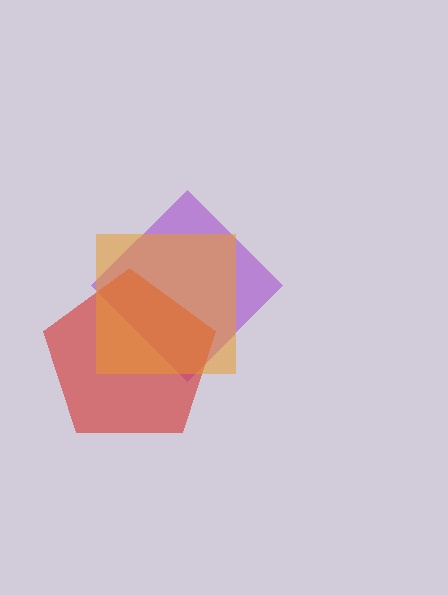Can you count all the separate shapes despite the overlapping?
Yes, there are 3 separate shapes.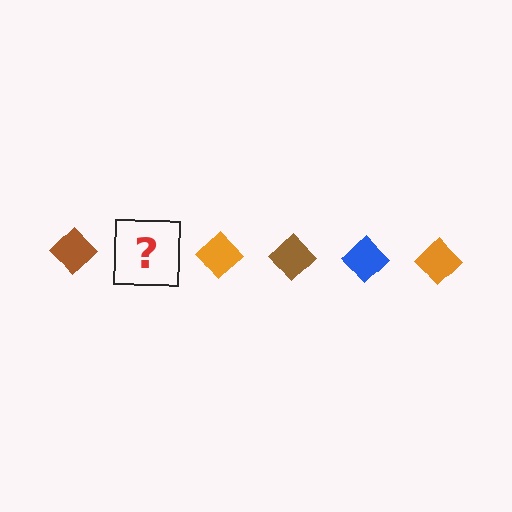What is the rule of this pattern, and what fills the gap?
The rule is that the pattern cycles through brown, blue, orange diamonds. The gap should be filled with a blue diamond.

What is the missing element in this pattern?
The missing element is a blue diamond.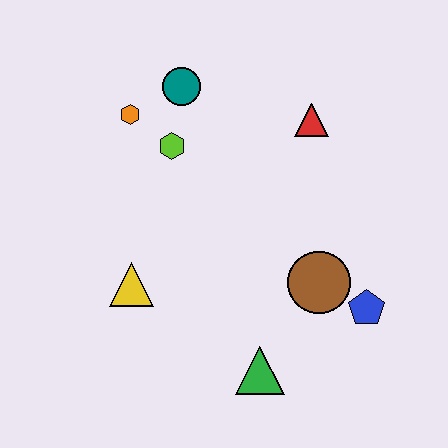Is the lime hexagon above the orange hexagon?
No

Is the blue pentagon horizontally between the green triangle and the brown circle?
No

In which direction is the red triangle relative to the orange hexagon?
The red triangle is to the right of the orange hexagon.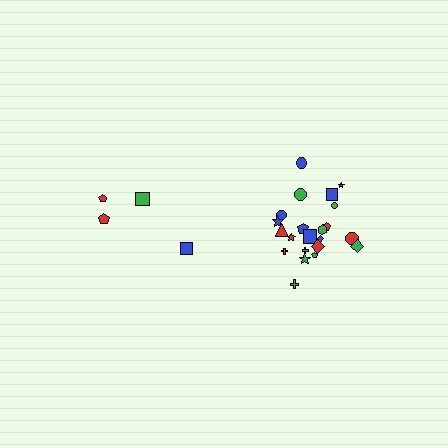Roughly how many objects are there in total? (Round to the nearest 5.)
Roughly 25 objects in total.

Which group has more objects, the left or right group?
The right group.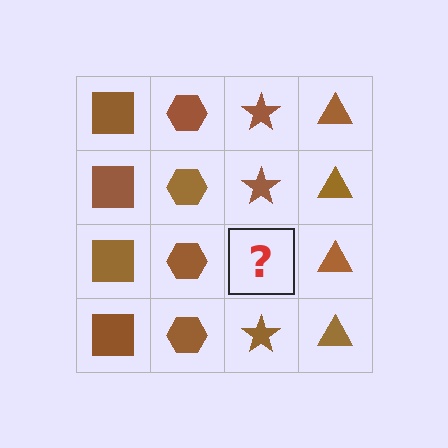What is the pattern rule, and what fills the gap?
The rule is that each column has a consistent shape. The gap should be filled with a brown star.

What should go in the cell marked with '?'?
The missing cell should contain a brown star.